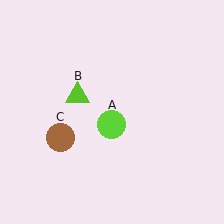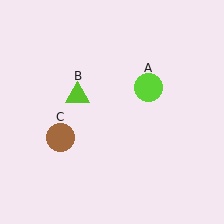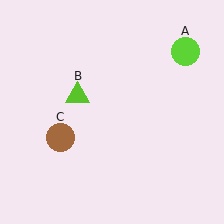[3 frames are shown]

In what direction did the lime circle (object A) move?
The lime circle (object A) moved up and to the right.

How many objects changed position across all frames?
1 object changed position: lime circle (object A).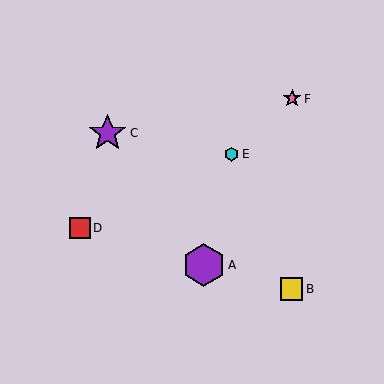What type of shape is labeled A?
Shape A is a purple hexagon.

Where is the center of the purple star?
The center of the purple star is at (108, 133).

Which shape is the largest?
The purple hexagon (labeled A) is the largest.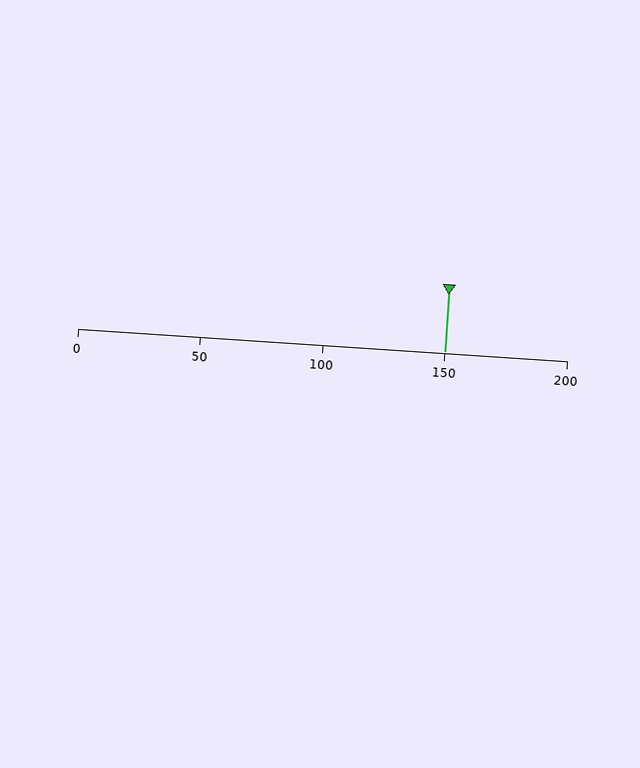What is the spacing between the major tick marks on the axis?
The major ticks are spaced 50 apart.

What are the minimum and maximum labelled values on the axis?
The axis runs from 0 to 200.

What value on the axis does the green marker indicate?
The marker indicates approximately 150.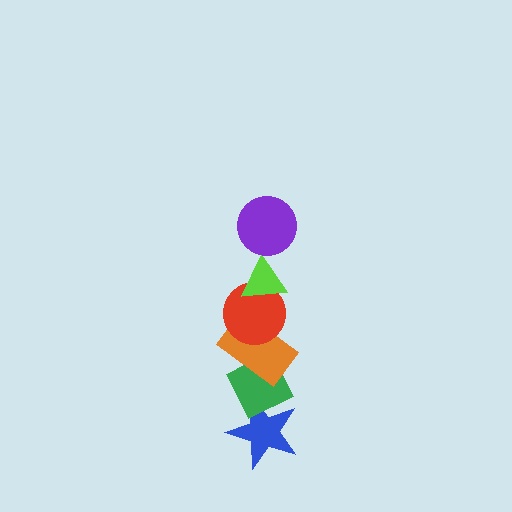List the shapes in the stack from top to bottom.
From top to bottom: the purple circle, the lime triangle, the red circle, the orange rectangle, the green diamond, the blue star.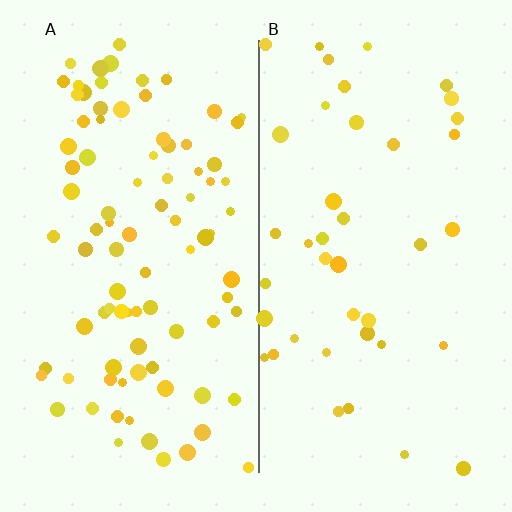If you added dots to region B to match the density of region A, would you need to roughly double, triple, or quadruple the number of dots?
Approximately double.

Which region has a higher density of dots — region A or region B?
A (the left).